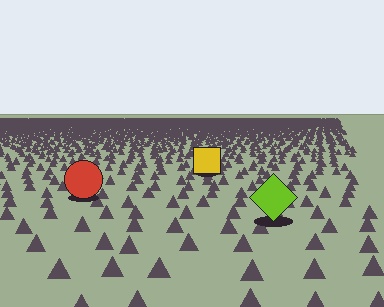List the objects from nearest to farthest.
From nearest to farthest: the lime diamond, the red circle, the yellow square.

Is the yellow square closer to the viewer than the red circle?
No. The red circle is closer — you can tell from the texture gradient: the ground texture is coarser near it.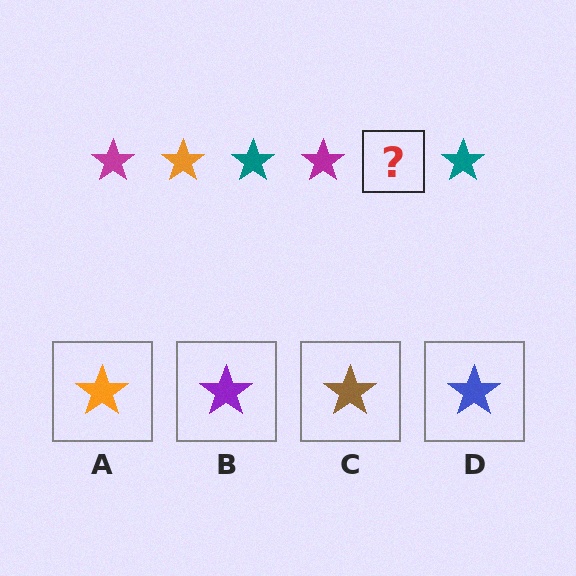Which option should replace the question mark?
Option A.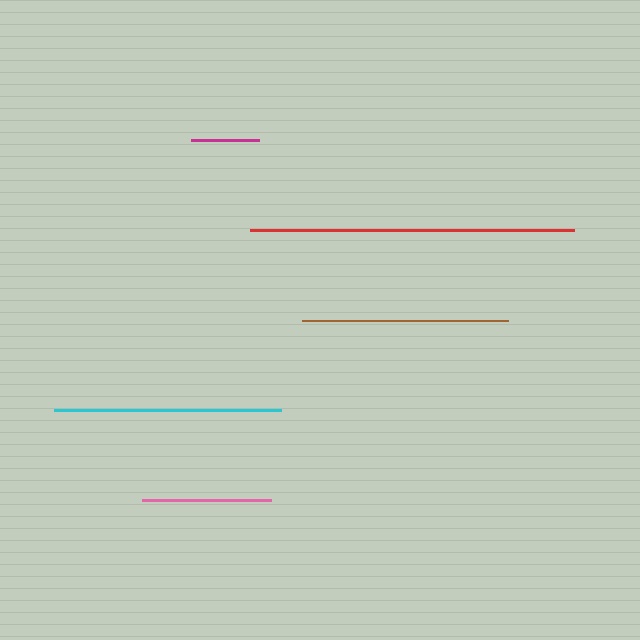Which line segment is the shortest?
The magenta line is the shortest at approximately 68 pixels.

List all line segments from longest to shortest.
From longest to shortest: red, cyan, brown, pink, magenta.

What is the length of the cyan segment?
The cyan segment is approximately 227 pixels long.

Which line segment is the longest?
The red line is the longest at approximately 324 pixels.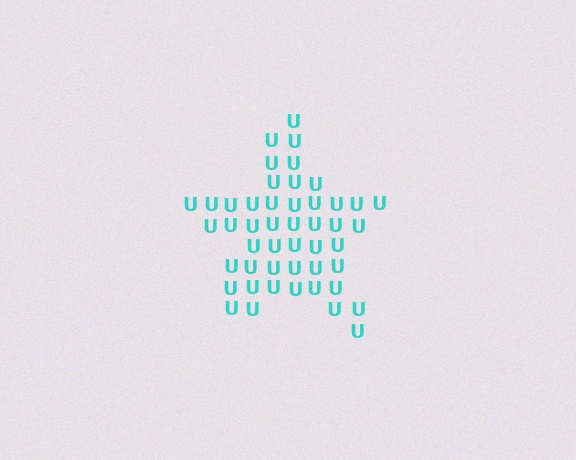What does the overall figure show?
The overall figure shows a star.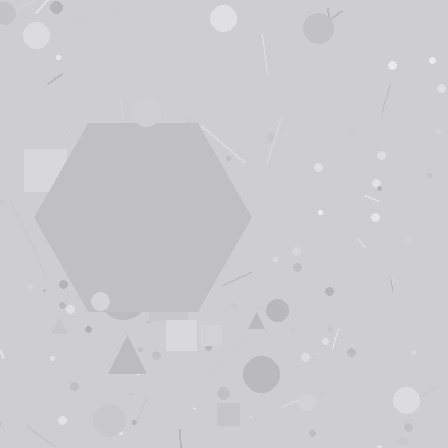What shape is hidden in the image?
A hexagon is hidden in the image.